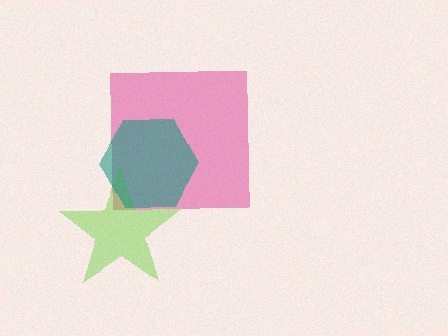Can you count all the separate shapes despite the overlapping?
Yes, there are 3 separate shapes.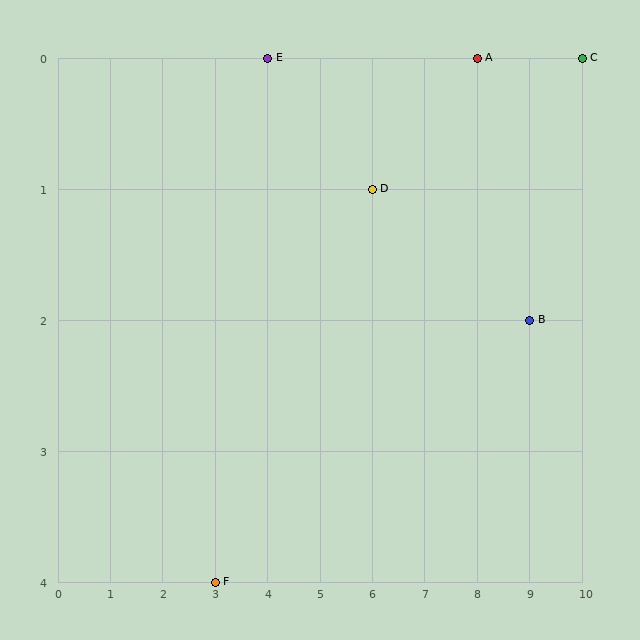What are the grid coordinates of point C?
Point C is at grid coordinates (10, 0).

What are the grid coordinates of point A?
Point A is at grid coordinates (8, 0).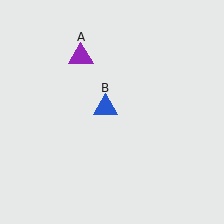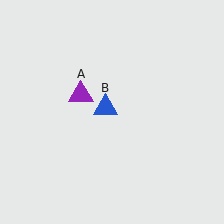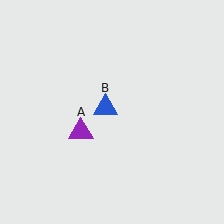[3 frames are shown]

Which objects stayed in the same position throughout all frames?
Blue triangle (object B) remained stationary.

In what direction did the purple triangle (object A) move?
The purple triangle (object A) moved down.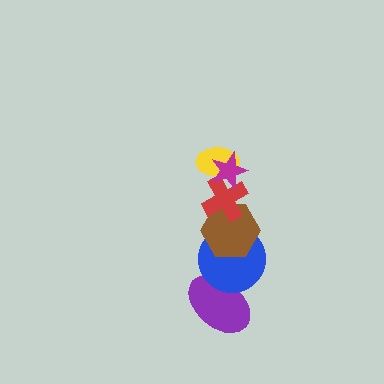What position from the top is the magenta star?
The magenta star is 1st from the top.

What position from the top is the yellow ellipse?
The yellow ellipse is 2nd from the top.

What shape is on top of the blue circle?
The brown hexagon is on top of the blue circle.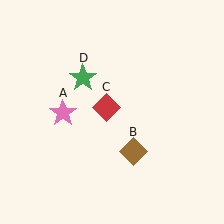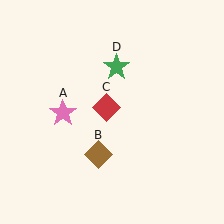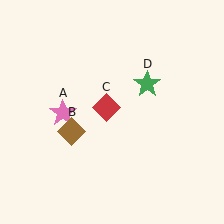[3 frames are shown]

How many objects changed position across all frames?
2 objects changed position: brown diamond (object B), green star (object D).